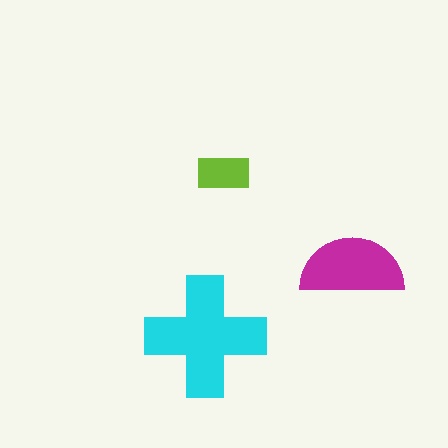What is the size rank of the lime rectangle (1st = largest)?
3rd.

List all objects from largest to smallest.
The cyan cross, the magenta semicircle, the lime rectangle.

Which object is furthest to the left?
The cyan cross is leftmost.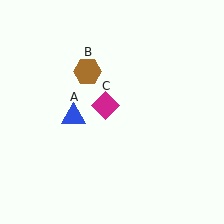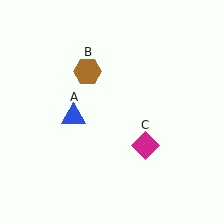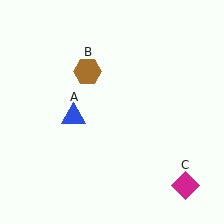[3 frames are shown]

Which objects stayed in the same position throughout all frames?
Blue triangle (object A) and brown hexagon (object B) remained stationary.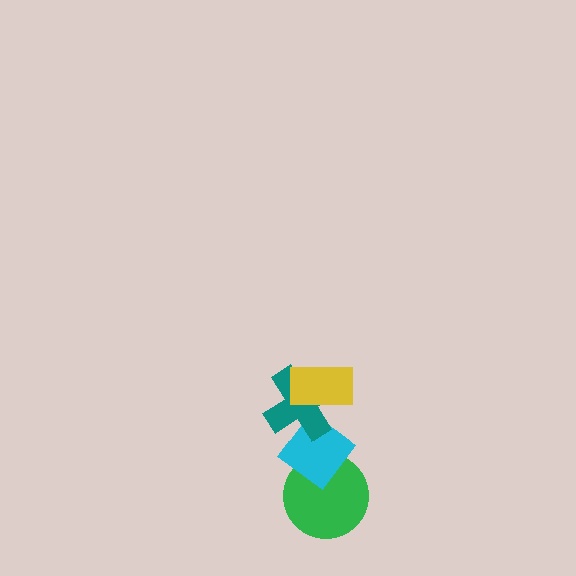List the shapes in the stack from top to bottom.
From top to bottom: the yellow rectangle, the teal cross, the cyan diamond, the green circle.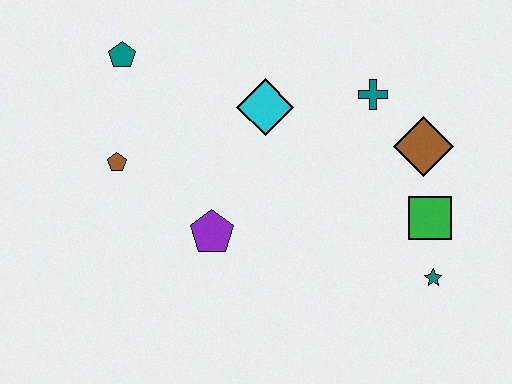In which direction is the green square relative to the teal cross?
The green square is below the teal cross.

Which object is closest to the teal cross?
The brown diamond is closest to the teal cross.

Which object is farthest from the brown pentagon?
The teal star is farthest from the brown pentagon.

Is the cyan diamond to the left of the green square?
Yes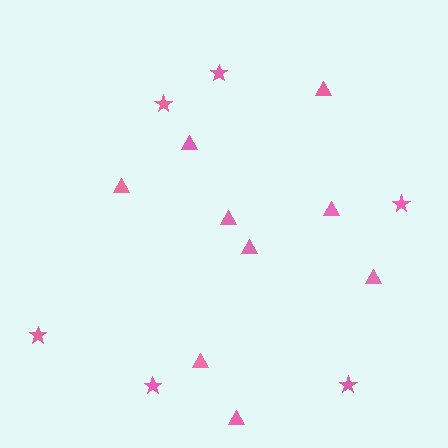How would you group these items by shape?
There are 2 groups: one group of stars (6) and one group of triangles (9).